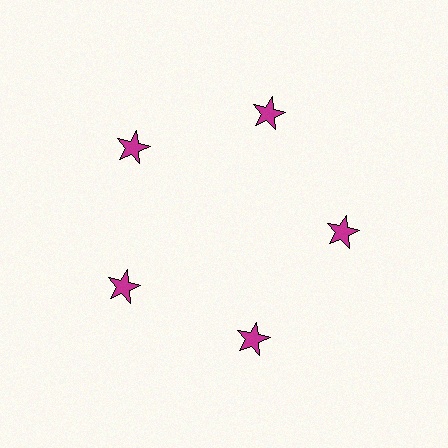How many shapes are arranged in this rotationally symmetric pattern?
There are 5 shapes, arranged in 5 groups of 1.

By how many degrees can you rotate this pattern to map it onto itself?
The pattern maps onto itself every 72 degrees of rotation.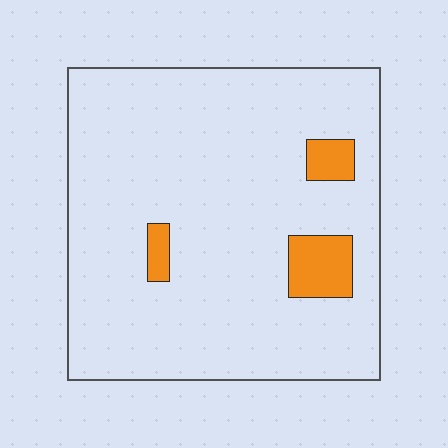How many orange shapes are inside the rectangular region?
3.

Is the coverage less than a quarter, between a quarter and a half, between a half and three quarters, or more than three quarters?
Less than a quarter.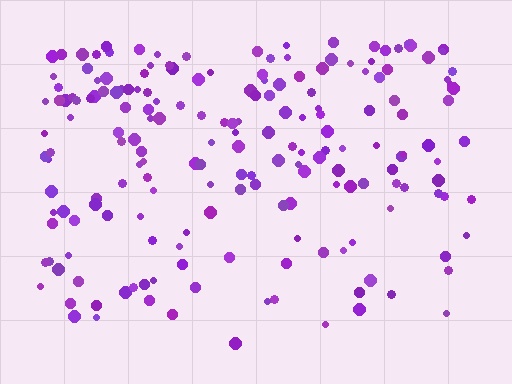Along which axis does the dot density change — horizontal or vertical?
Vertical.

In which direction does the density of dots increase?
From bottom to top, with the top side densest.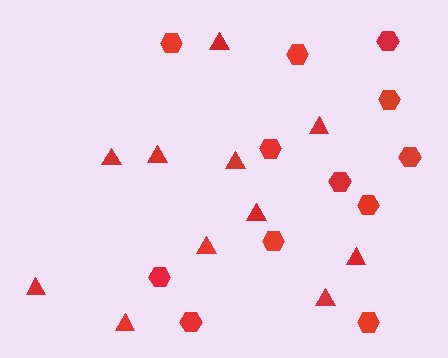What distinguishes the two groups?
There are 2 groups: one group of triangles (11) and one group of hexagons (12).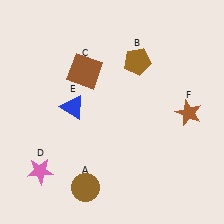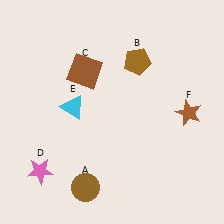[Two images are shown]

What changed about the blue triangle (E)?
In Image 1, E is blue. In Image 2, it changed to cyan.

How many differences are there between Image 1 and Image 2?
There is 1 difference between the two images.